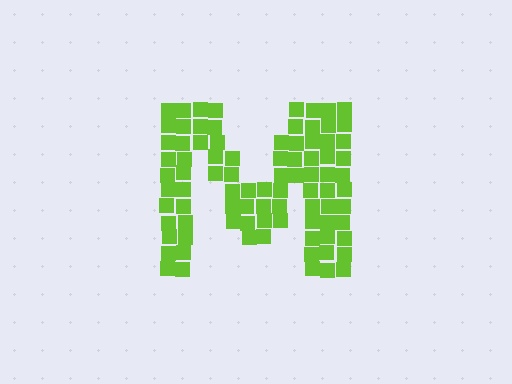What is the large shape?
The large shape is the letter M.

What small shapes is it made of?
It is made of small squares.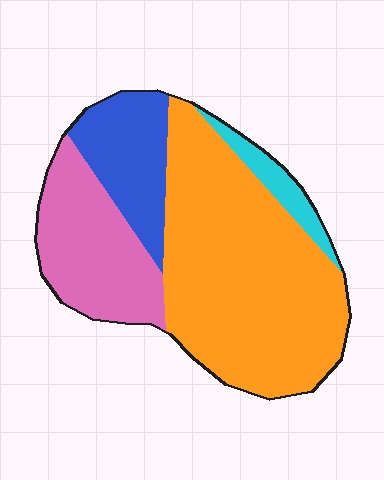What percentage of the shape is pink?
Pink takes up about one quarter (1/4) of the shape.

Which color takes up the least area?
Cyan, at roughly 5%.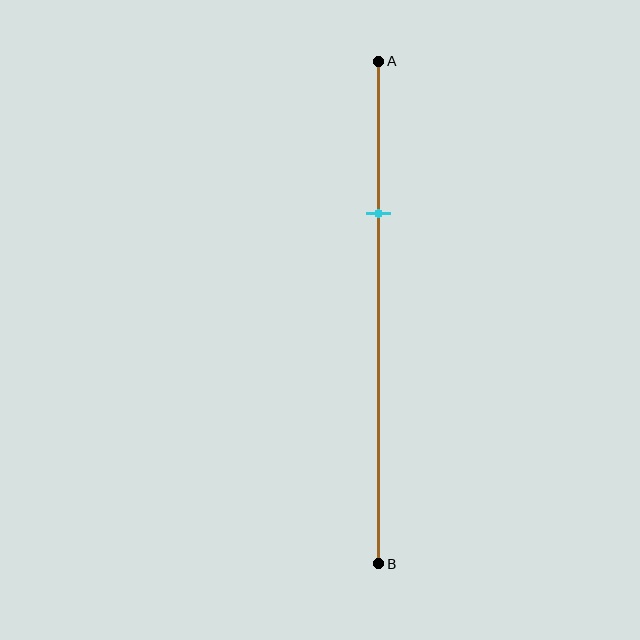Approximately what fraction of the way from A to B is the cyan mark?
The cyan mark is approximately 30% of the way from A to B.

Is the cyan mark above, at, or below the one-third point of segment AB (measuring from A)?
The cyan mark is above the one-third point of segment AB.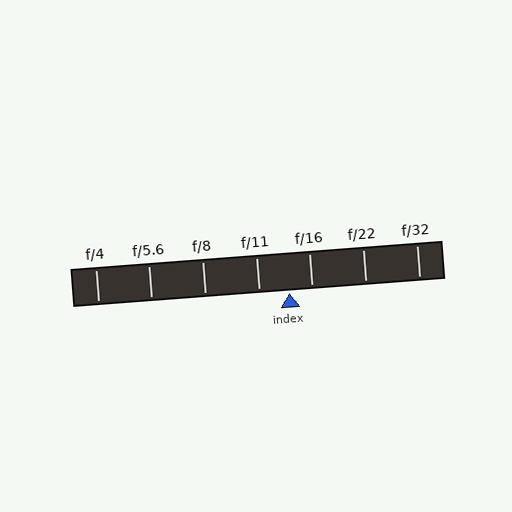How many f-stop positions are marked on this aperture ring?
There are 7 f-stop positions marked.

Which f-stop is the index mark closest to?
The index mark is closest to f/16.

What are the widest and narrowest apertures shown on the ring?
The widest aperture shown is f/4 and the narrowest is f/32.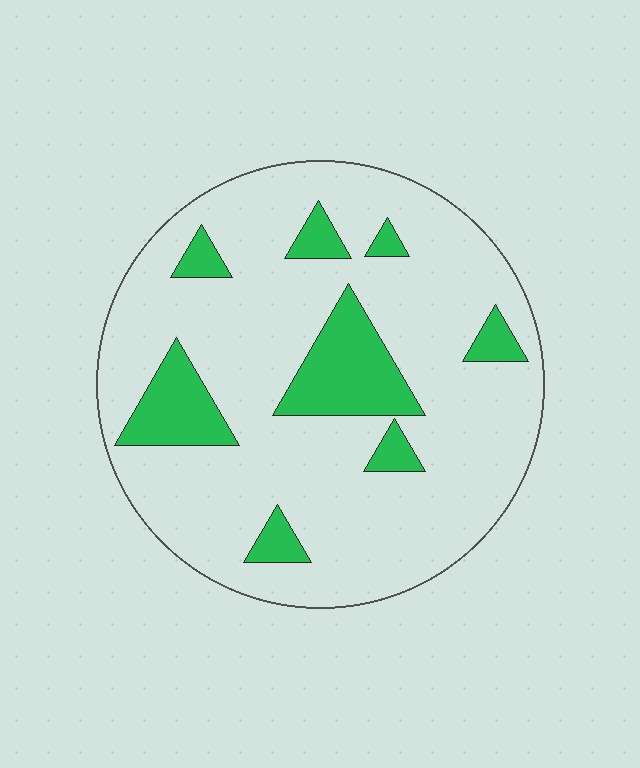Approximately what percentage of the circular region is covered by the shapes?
Approximately 15%.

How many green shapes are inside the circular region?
8.